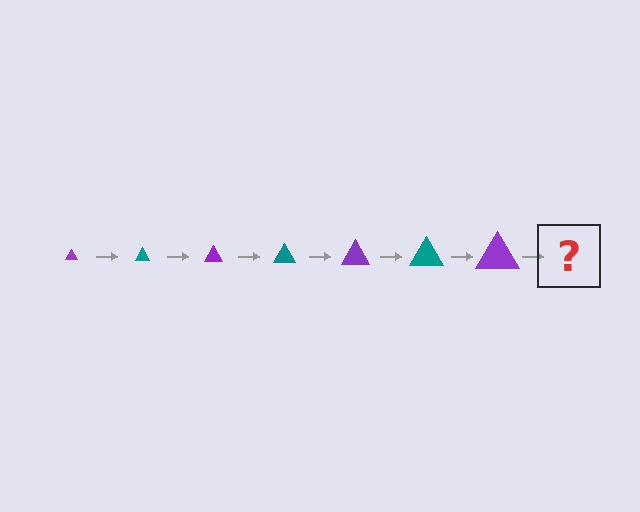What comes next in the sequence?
The next element should be a teal triangle, larger than the previous one.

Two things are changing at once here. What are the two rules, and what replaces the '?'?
The two rules are that the triangle grows larger each step and the color cycles through purple and teal. The '?' should be a teal triangle, larger than the previous one.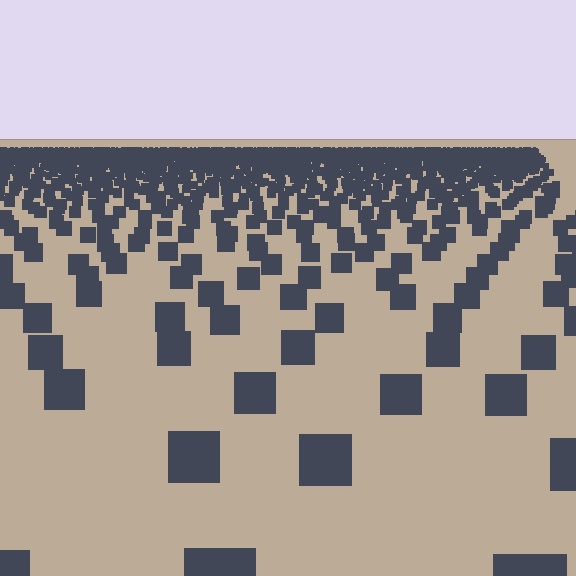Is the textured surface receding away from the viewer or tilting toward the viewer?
The surface is receding away from the viewer. Texture elements get smaller and denser toward the top.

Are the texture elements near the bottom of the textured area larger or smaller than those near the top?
Larger. Near the bottom, elements are closer to the viewer and appear at a bigger on-screen size.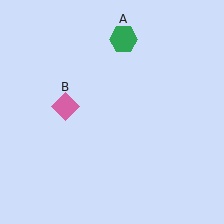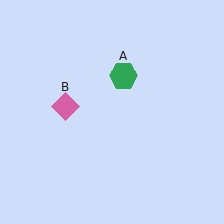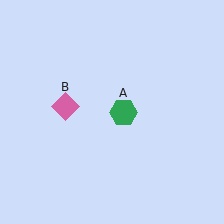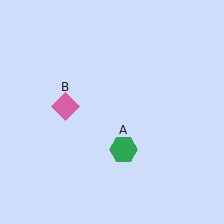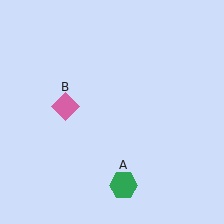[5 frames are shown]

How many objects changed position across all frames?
1 object changed position: green hexagon (object A).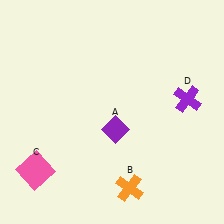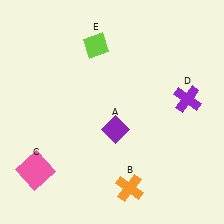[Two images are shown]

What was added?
A lime diamond (E) was added in Image 2.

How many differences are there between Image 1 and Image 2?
There is 1 difference between the two images.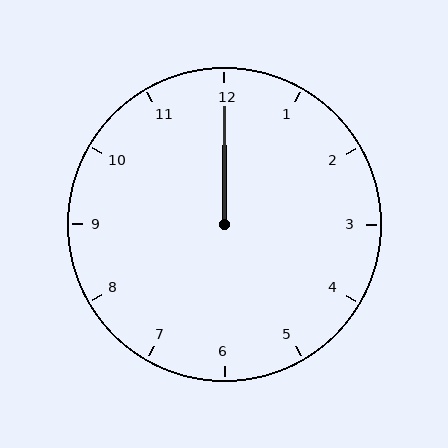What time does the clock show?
12:00.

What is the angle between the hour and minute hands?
Approximately 0 degrees.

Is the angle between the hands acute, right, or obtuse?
It is acute.